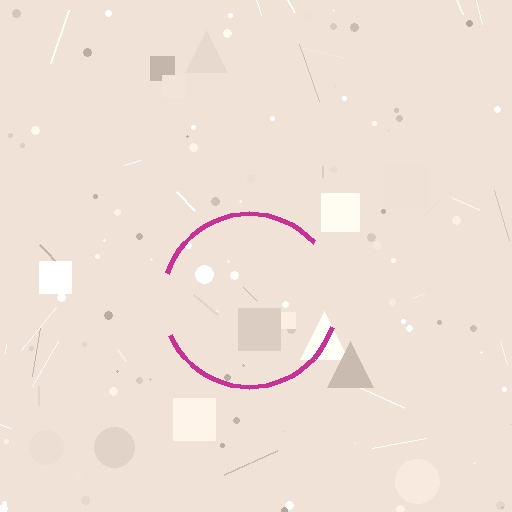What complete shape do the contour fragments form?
The contour fragments form a circle.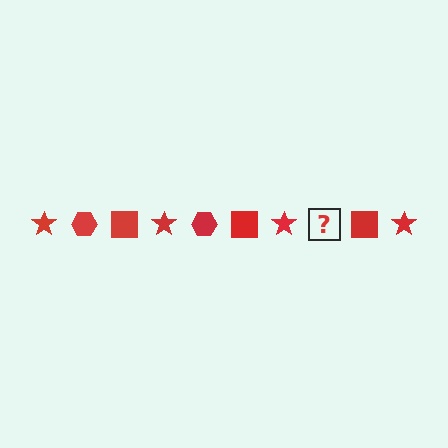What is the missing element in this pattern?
The missing element is a red hexagon.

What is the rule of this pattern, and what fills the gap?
The rule is that the pattern cycles through star, hexagon, square shapes in red. The gap should be filled with a red hexagon.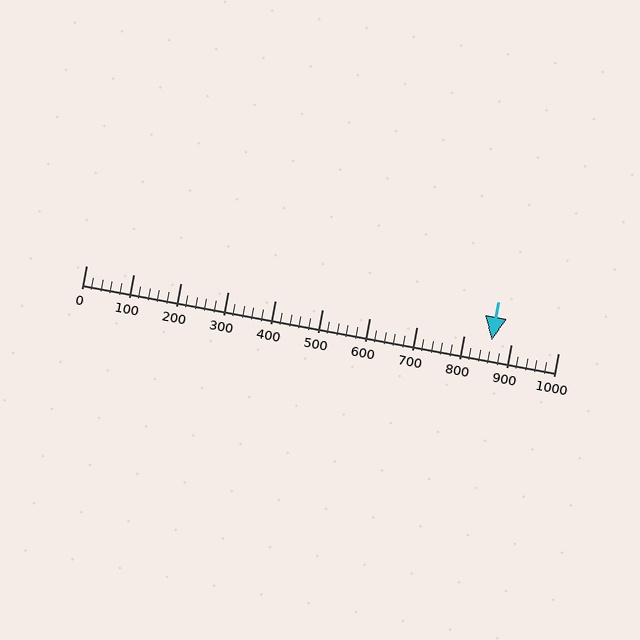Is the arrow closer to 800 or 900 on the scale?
The arrow is closer to 900.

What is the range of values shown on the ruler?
The ruler shows values from 0 to 1000.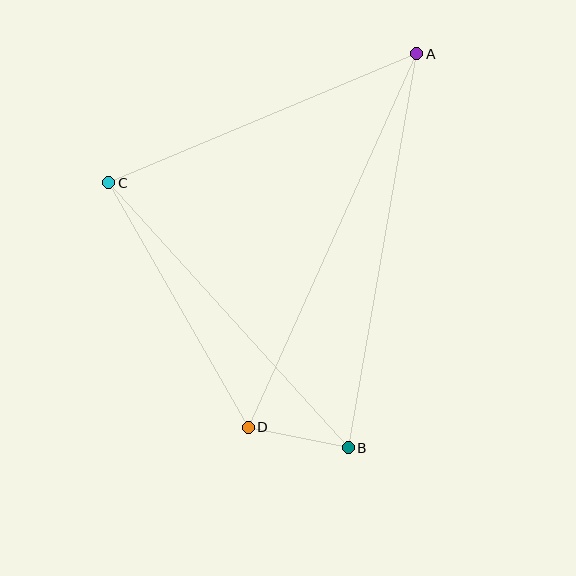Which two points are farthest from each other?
Points A and D are farthest from each other.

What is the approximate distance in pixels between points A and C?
The distance between A and C is approximately 334 pixels.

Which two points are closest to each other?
Points B and D are closest to each other.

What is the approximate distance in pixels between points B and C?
The distance between B and C is approximately 357 pixels.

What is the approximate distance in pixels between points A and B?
The distance between A and B is approximately 400 pixels.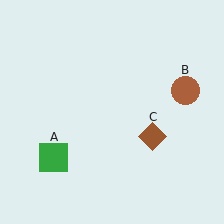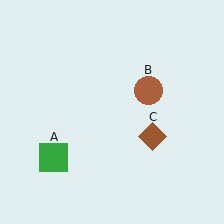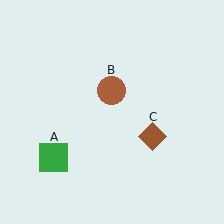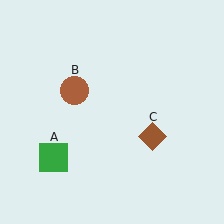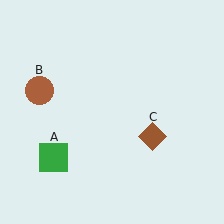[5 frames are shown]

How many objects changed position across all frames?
1 object changed position: brown circle (object B).